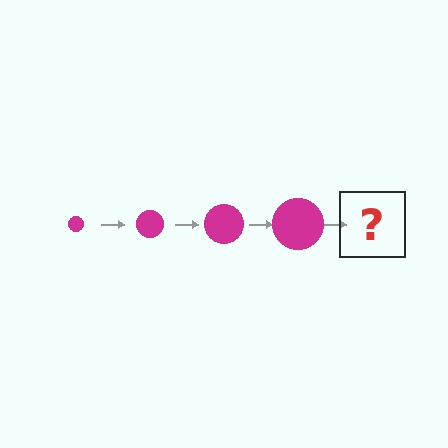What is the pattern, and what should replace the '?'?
The pattern is that the circle gets progressively larger each step. The '?' should be a magenta circle, larger than the previous one.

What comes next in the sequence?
The next element should be a magenta circle, larger than the previous one.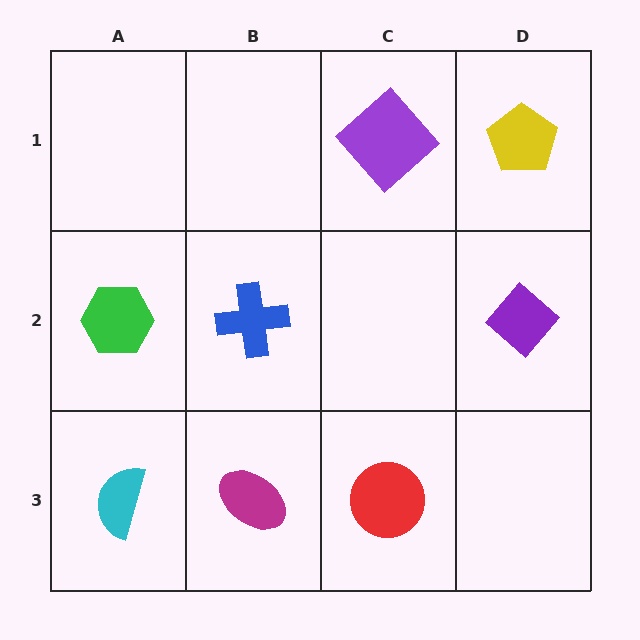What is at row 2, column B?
A blue cross.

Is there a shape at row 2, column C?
No, that cell is empty.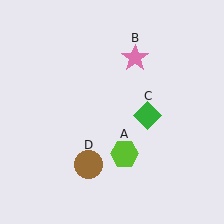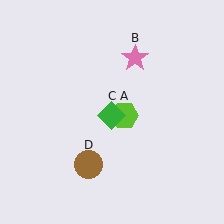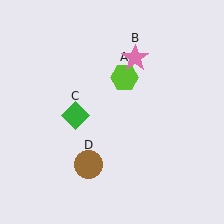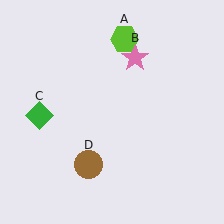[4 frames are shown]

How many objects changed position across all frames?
2 objects changed position: lime hexagon (object A), green diamond (object C).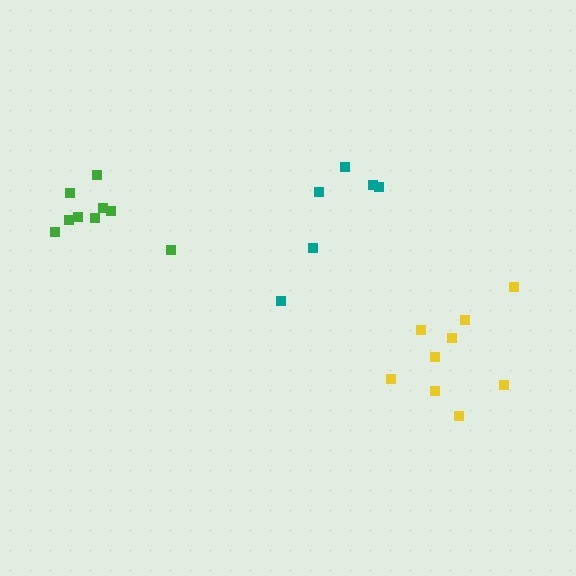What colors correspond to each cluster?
The clusters are colored: green, teal, yellow.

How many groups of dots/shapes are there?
There are 3 groups.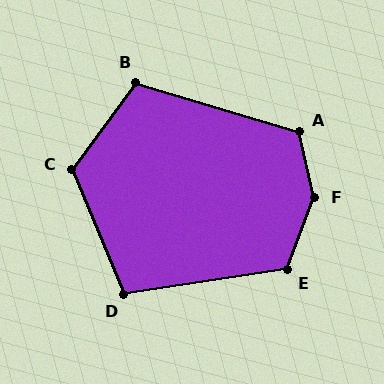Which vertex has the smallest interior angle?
D, at approximately 104 degrees.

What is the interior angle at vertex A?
Approximately 120 degrees (obtuse).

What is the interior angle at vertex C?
Approximately 121 degrees (obtuse).